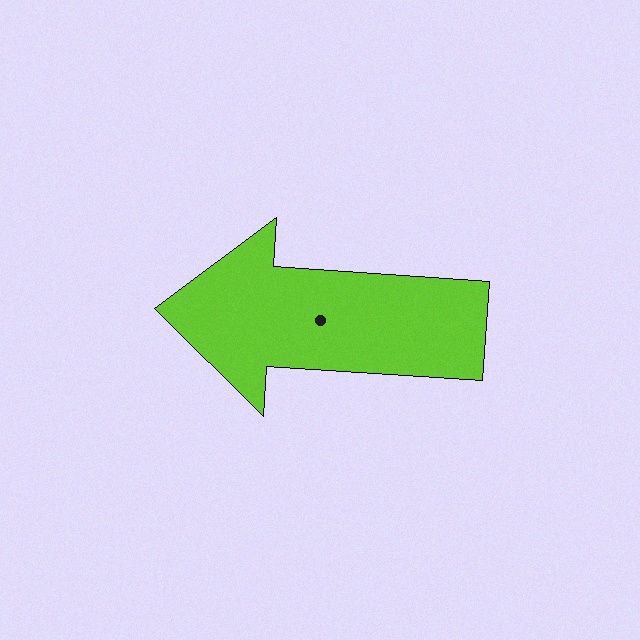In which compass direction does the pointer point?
West.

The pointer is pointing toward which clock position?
Roughly 9 o'clock.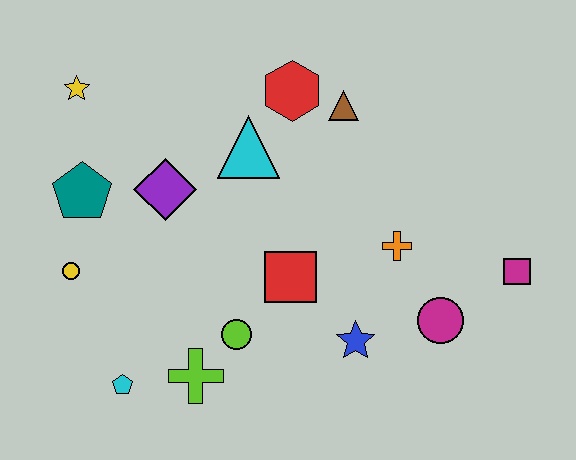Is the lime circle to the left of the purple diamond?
No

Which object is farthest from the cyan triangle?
The magenta square is farthest from the cyan triangle.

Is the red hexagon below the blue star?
No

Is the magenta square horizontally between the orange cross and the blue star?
No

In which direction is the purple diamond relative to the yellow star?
The purple diamond is below the yellow star.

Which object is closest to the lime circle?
The lime cross is closest to the lime circle.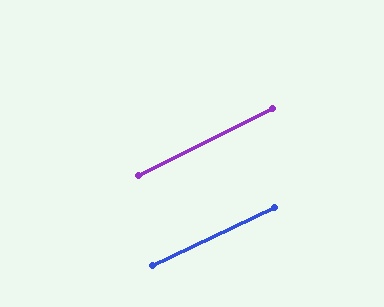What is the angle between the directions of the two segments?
Approximately 1 degree.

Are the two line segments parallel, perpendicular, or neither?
Parallel — their directions differ by only 1.3°.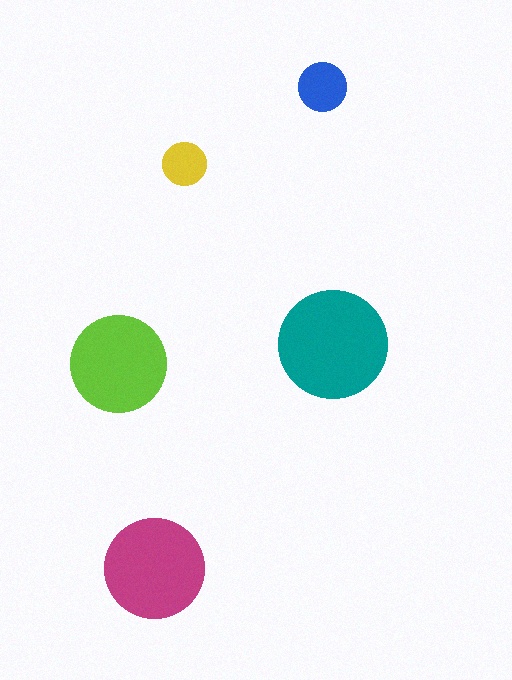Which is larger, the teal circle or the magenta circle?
The teal one.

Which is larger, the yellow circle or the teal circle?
The teal one.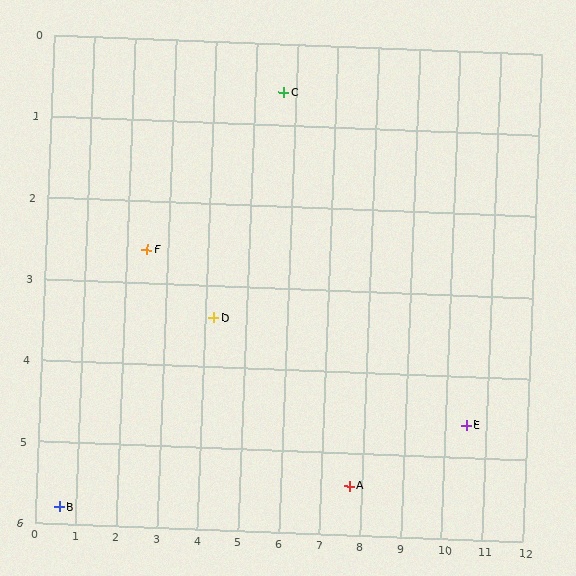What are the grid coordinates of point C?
Point C is at approximately (5.7, 0.6).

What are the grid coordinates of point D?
Point D is at approximately (4.2, 3.4).